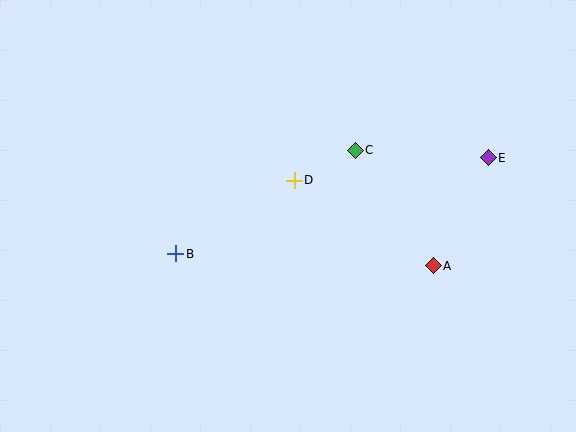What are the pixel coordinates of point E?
Point E is at (488, 158).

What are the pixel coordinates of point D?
Point D is at (294, 180).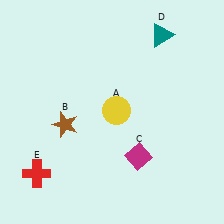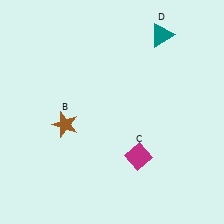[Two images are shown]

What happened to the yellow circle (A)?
The yellow circle (A) was removed in Image 2. It was in the top-right area of Image 1.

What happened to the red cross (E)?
The red cross (E) was removed in Image 2. It was in the bottom-left area of Image 1.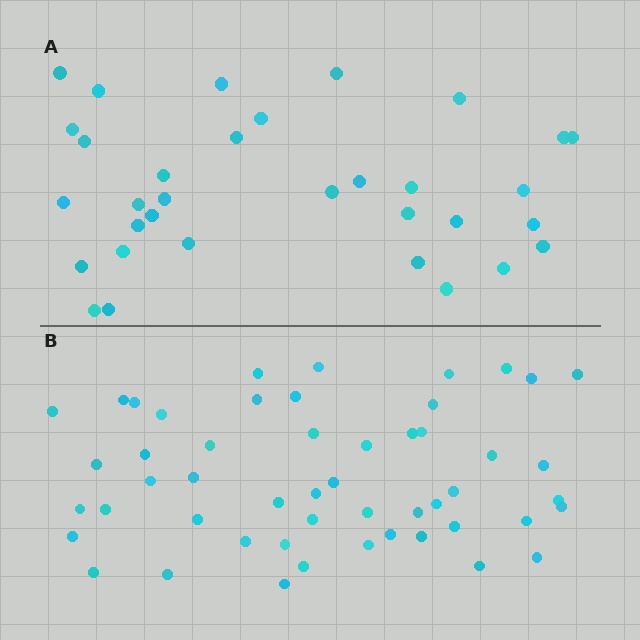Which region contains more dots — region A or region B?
Region B (the bottom region) has more dots.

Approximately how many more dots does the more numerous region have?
Region B has approximately 20 more dots than region A.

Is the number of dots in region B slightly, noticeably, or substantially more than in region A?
Region B has substantially more. The ratio is roughly 1.5 to 1.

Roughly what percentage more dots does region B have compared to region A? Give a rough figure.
About 55% more.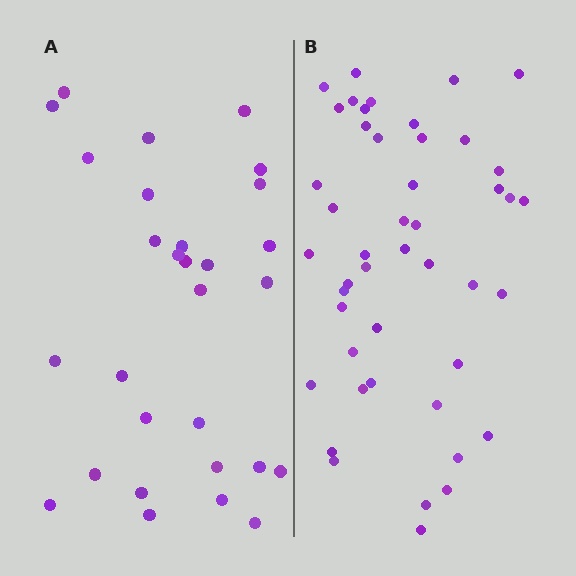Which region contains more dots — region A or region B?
Region B (the right region) has more dots.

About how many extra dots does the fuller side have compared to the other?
Region B has approximately 15 more dots than region A.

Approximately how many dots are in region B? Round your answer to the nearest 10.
About 50 dots. (The exact count is 46, which rounds to 50.)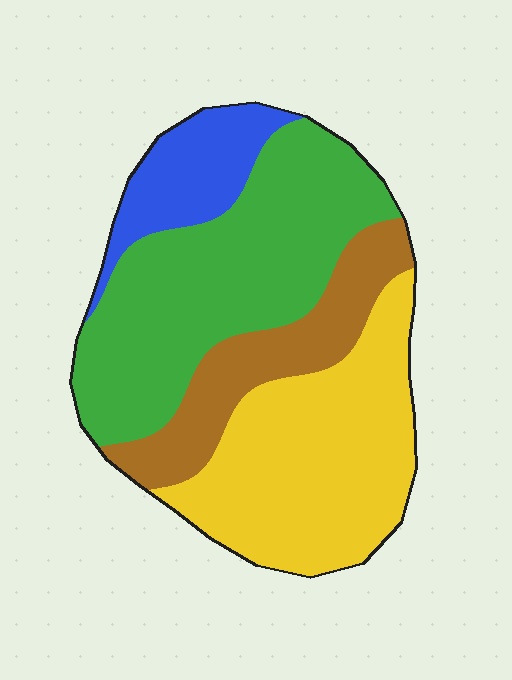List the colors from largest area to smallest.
From largest to smallest: green, yellow, brown, blue.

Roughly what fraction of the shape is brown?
Brown takes up about one sixth (1/6) of the shape.